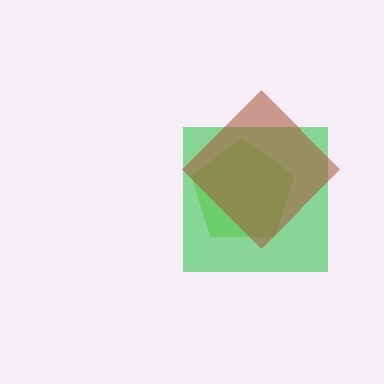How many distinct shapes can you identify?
There are 3 distinct shapes: a lime pentagon, a green square, a brown diamond.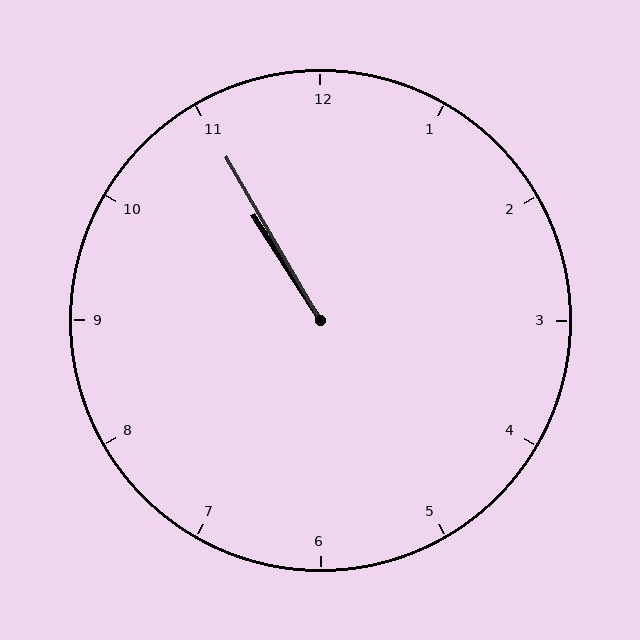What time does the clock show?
10:55.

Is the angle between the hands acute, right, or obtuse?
It is acute.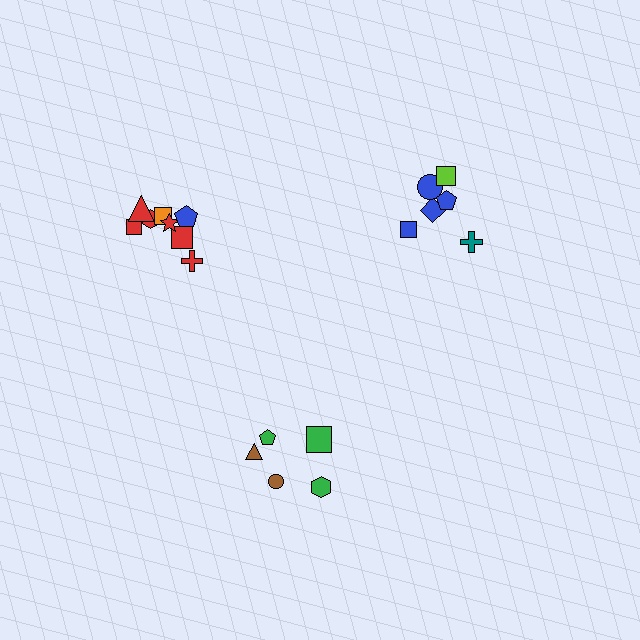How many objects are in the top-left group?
There are 8 objects.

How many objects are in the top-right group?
There are 6 objects.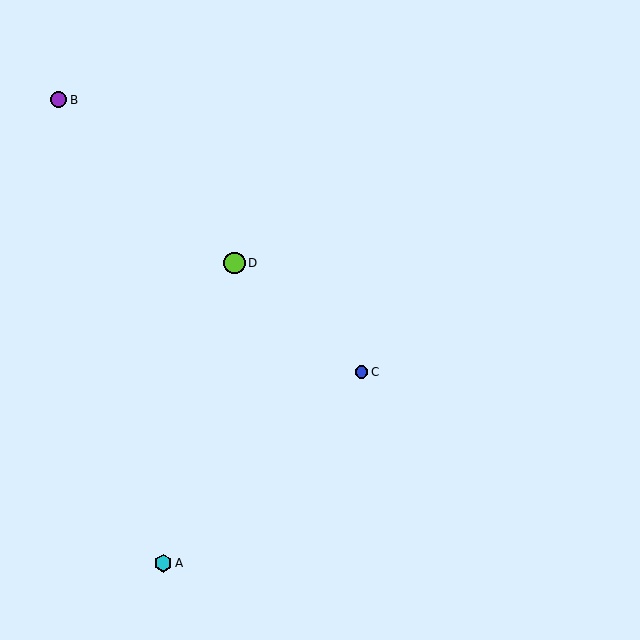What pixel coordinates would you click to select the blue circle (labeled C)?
Click at (362, 372) to select the blue circle C.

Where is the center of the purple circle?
The center of the purple circle is at (59, 100).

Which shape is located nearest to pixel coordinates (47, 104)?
The purple circle (labeled B) at (59, 100) is nearest to that location.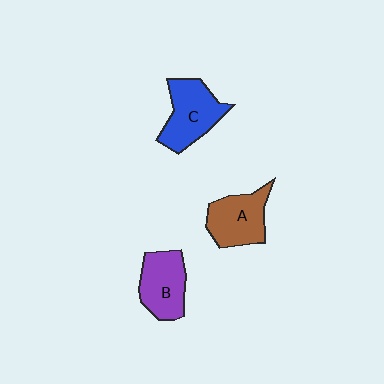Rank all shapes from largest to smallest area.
From largest to smallest: C (blue), A (brown), B (purple).